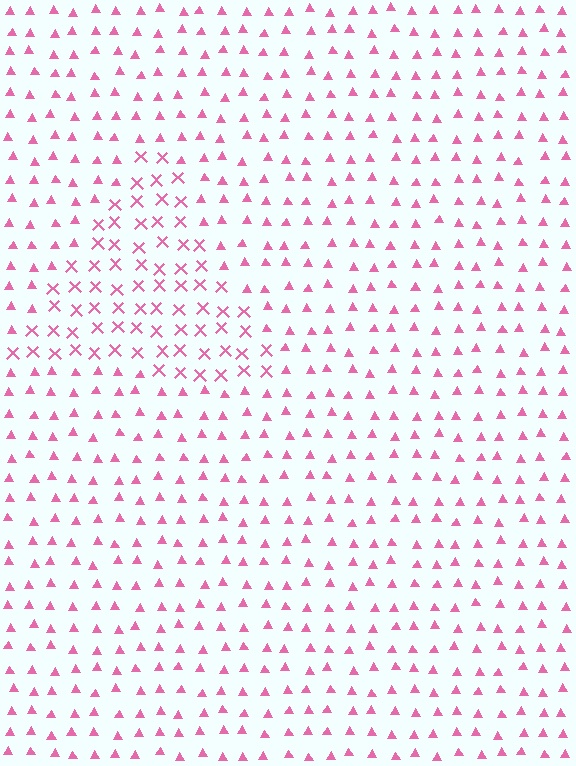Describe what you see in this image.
The image is filled with small pink elements arranged in a uniform grid. A triangle-shaped region contains X marks, while the surrounding area contains triangles. The boundary is defined purely by the change in element shape.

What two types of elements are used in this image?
The image uses X marks inside the triangle region and triangles outside it.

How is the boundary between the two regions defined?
The boundary is defined by a change in element shape: X marks inside vs. triangles outside. All elements share the same color and spacing.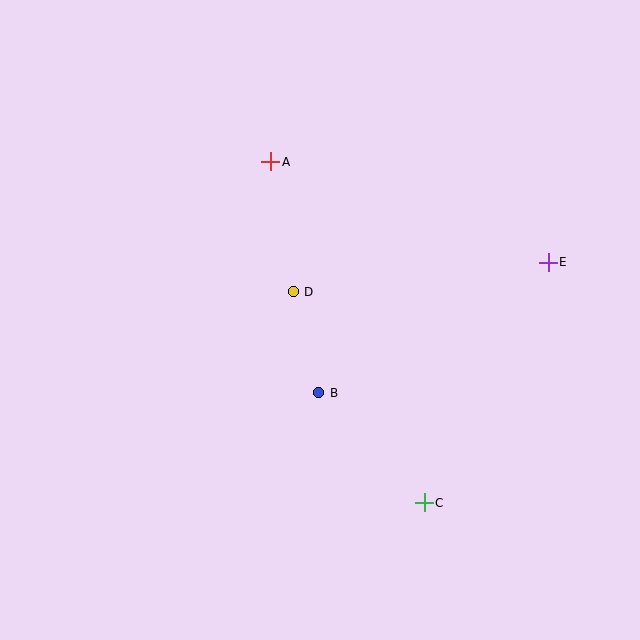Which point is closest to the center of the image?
Point D at (293, 292) is closest to the center.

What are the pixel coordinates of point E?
Point E is at (548, 262).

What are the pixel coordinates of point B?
Point B is at (319, 393).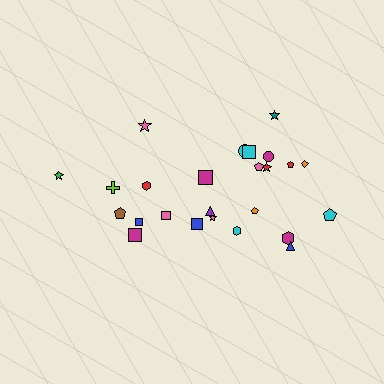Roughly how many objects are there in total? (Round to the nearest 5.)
Roughly 25 objects in total.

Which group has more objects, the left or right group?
The right group.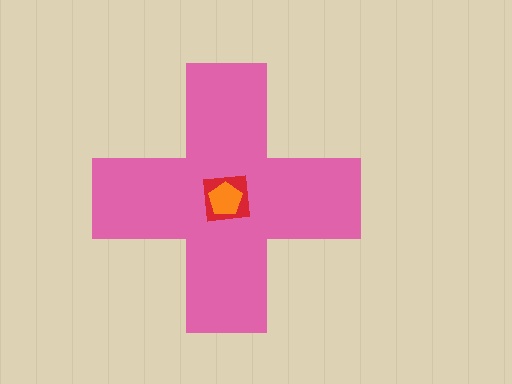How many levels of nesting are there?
3.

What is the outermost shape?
The pink cross.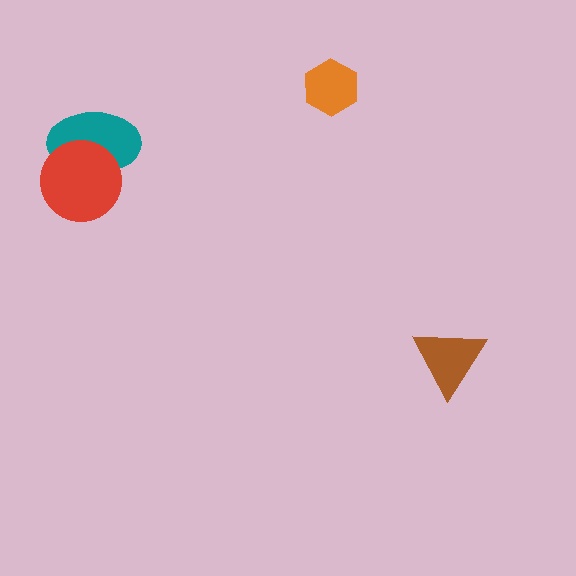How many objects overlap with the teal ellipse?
1 object overlaps with the teal ellipse.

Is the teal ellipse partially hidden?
Yes, it is partially covered by another shape.